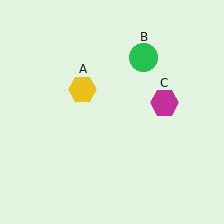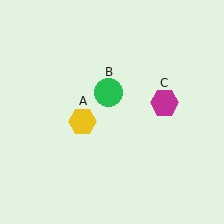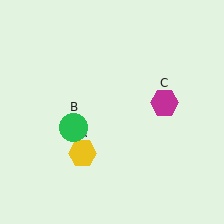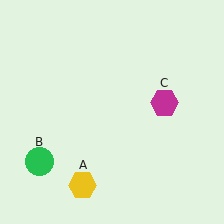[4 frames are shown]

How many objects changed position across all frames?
2 objects changed position: yellow hexagon (object A), green circle (object B).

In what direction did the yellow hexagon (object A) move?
The yellow hexagon (object A) moved down.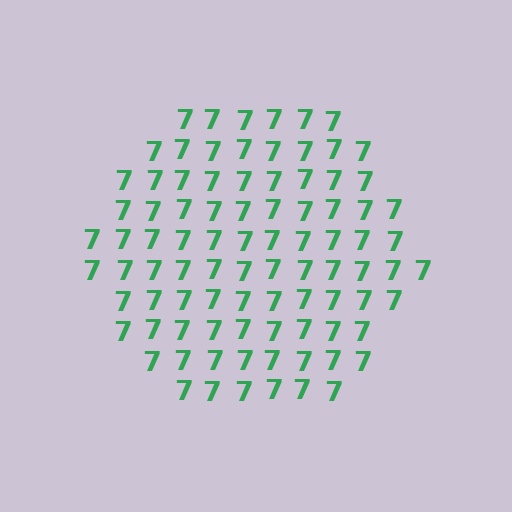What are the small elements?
The small elements are digit 7's.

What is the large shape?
The large shape is a hexagon.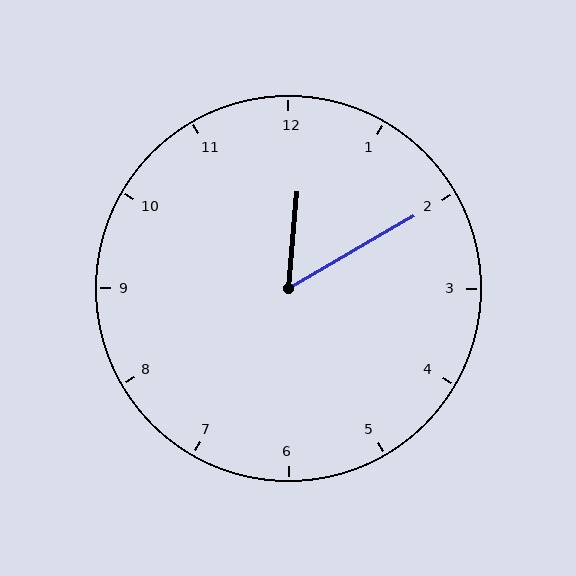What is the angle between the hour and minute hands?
Approximately 55 degrees.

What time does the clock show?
12:10.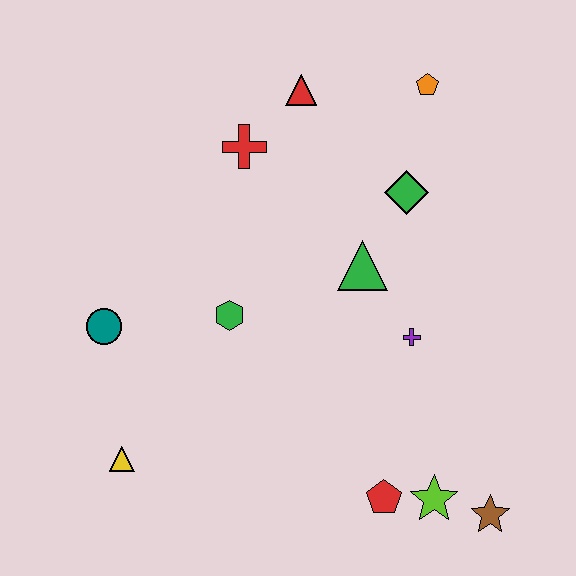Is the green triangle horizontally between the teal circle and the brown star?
Yes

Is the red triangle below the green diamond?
No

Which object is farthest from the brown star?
The red triangle is farthest from the brown star.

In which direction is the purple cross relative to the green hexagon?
The purple cross is to the right of the green hexagon.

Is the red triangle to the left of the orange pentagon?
Yes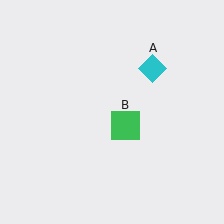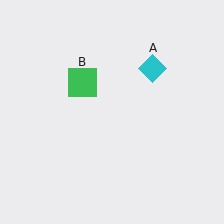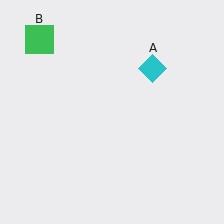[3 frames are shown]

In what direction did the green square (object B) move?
The green square (object B) moved up and to the left.